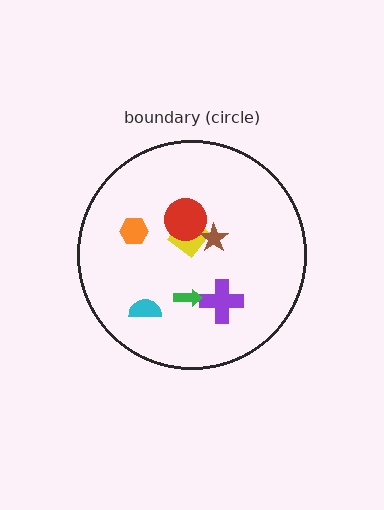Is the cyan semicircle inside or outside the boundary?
Inside.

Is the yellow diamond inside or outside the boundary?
Inside.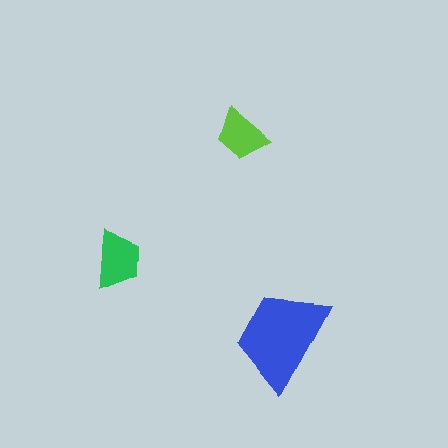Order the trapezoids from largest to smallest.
the blue one, the green one, the lime one.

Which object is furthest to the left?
The green trapezoid is leftmost.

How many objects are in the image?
There are 3 objects in the image.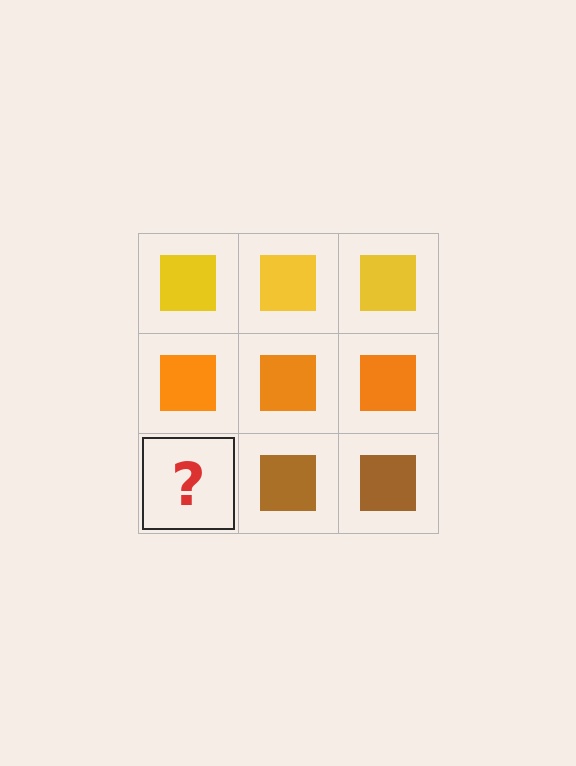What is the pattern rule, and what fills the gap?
The rule is that each row has a consistent color. The gap should be filled with a brown square.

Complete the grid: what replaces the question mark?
The question mark should be replaced with a brown square.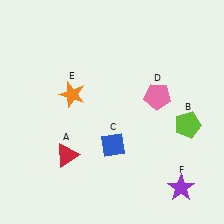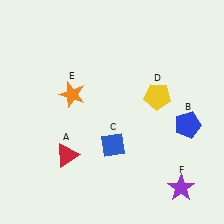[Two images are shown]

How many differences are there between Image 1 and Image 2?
There are 2 differences between the two images.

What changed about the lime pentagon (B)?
In Image 1, B is lime. In Image 2, it changed to blue.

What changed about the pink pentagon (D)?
In Image 1, D is pink. In Image 2, it changed to yellow.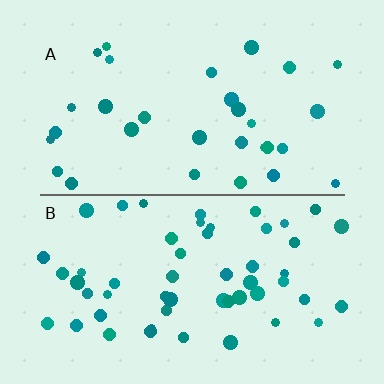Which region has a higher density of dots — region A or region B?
B (the bottom).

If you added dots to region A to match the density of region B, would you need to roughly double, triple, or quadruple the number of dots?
Approximately double.